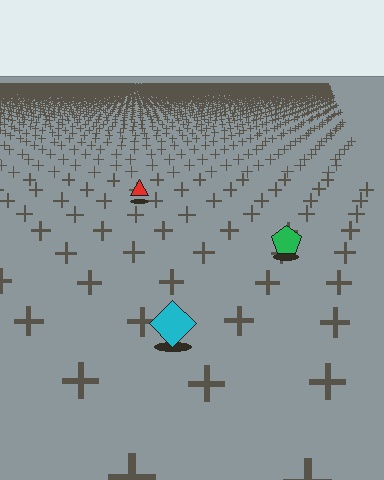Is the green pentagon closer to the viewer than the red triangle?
Yes. The green pentagon is closer — you can tell from the texture gradient: the ground texture is coarser near it.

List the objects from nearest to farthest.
From nearest to farthest: the cyan diamond, the green pentagon, the red triangle.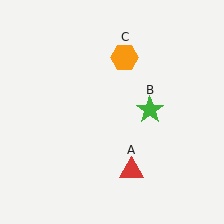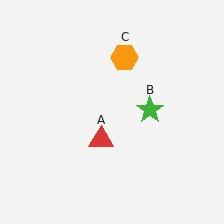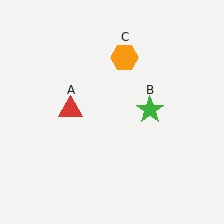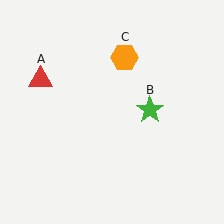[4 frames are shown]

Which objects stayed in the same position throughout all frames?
Green star (object B) and orange hexagon (object C) remained stationary.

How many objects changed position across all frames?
1 object changed position: red triangle (object A).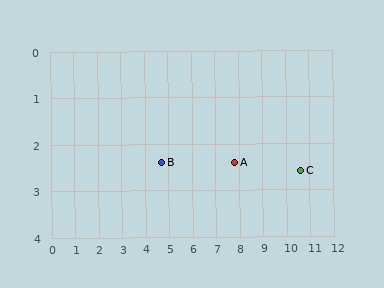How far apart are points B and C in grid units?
Points B and C are about 5.9 grid units apart.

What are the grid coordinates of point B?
Point B is at approximately (4.7, 2.4).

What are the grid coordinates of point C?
Point C is at approximately (10.6, 2.6).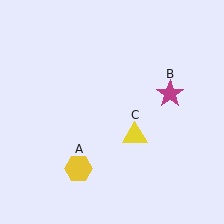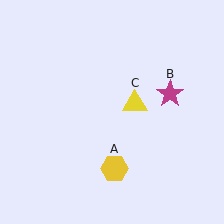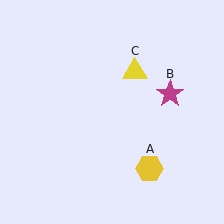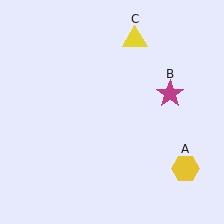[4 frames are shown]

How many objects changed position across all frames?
2 objects changed position: yellow hexagon (object A), yellow triangle (object C).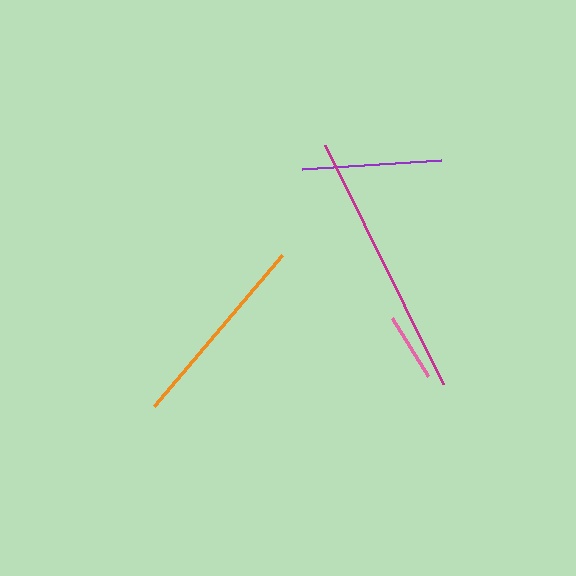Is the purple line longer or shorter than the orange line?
The orange line is longer than the purple line.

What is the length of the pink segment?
The pink segment is approximately 68 pixels long.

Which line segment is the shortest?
The pink line is the shortest at approximately 68 pixels.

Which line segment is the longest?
The magenta line is the longest at approximately 267 pixels.